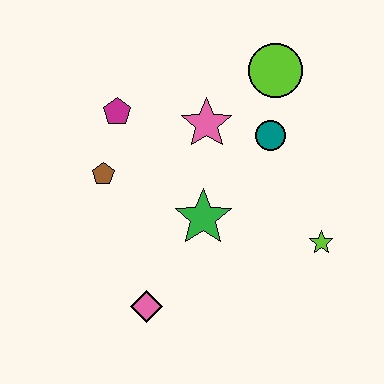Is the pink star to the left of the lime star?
Yes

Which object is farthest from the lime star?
The magenta pentagon is farthest from the lime star.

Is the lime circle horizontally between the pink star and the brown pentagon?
No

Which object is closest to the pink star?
The teal circle is closest to the pink star.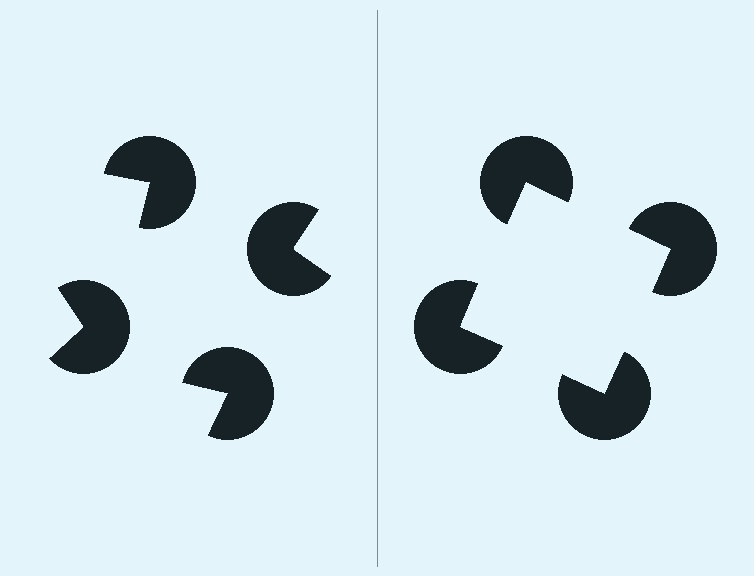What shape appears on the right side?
An illusory square.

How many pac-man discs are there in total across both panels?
8 — 4 on each side.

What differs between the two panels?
The pac-man discs are positioned identically on both sides; only the wedge orientations differ. On the right they align to a square; on the left they are misaligned.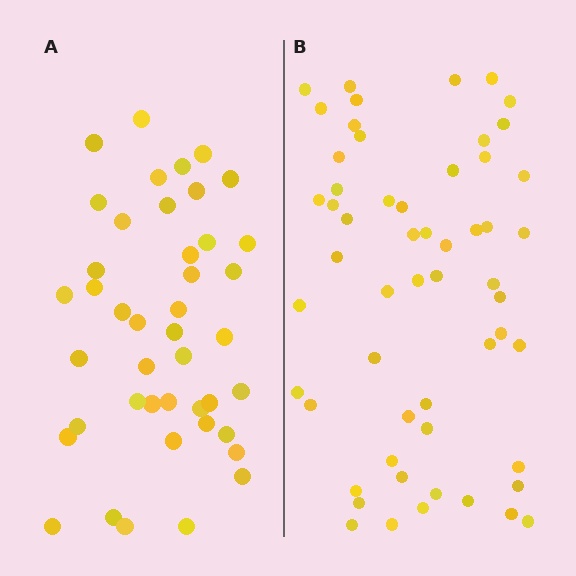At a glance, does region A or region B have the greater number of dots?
Region B (the right region) has more dots.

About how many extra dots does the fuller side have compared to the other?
Region B has approximately 15 more dots than region A.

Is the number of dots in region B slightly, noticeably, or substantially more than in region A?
Region B has noticeably more, but not dramatically so. The ratio is roughly 1.3 to 1.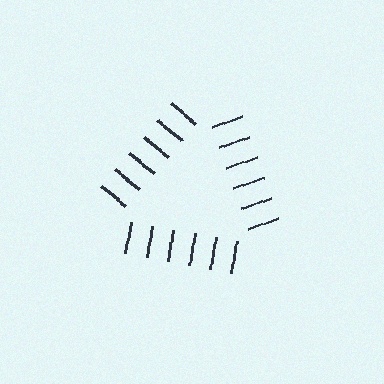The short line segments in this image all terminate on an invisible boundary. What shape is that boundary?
An illusory triangle — the line segments terminate on its edges but no continuous stroke is drawn.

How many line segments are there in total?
18 — 6 along each of the 3 edges.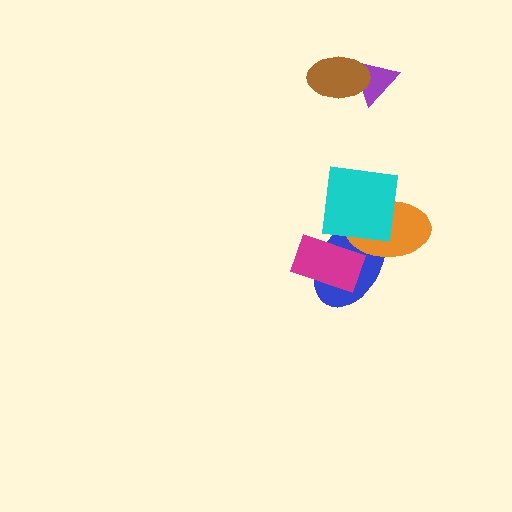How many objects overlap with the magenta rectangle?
2 objects overlap with the magenta rectangle.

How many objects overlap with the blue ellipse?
3 objects overlap with the blue ellipse.